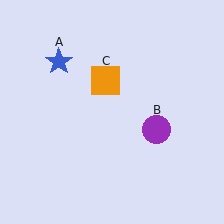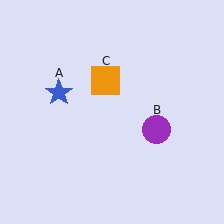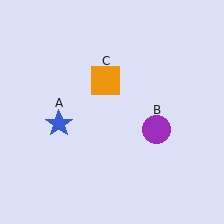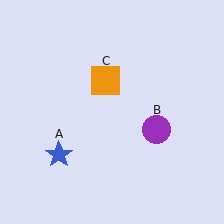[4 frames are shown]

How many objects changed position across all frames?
1 object changed position: blue star (object A).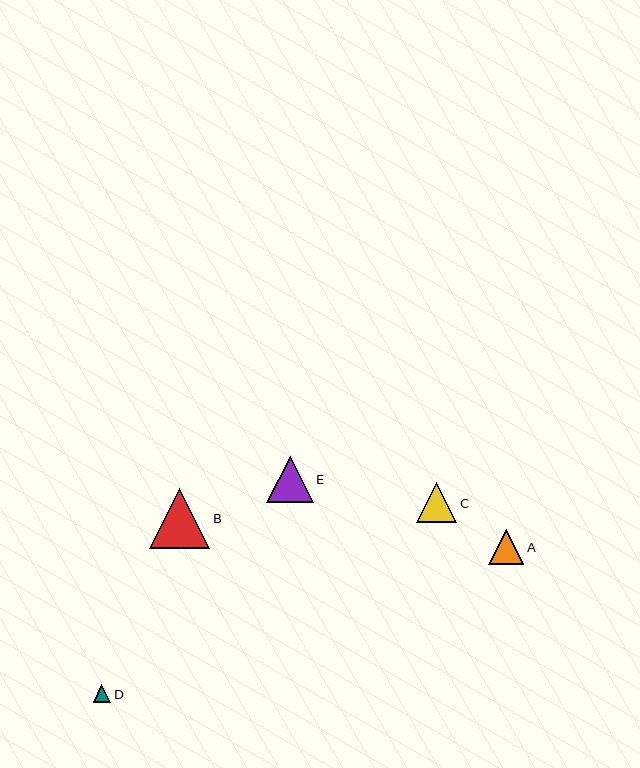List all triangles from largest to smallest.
From largest to smallest: B, E, C, A, D.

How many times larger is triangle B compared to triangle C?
Triangle B is approximately 1.5 times the size of triangle C.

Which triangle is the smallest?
Triangle D is the smallest with a size of approximately 18 pixels.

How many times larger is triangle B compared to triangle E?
Triangle B is approximately 1.3 times the size of triangle E.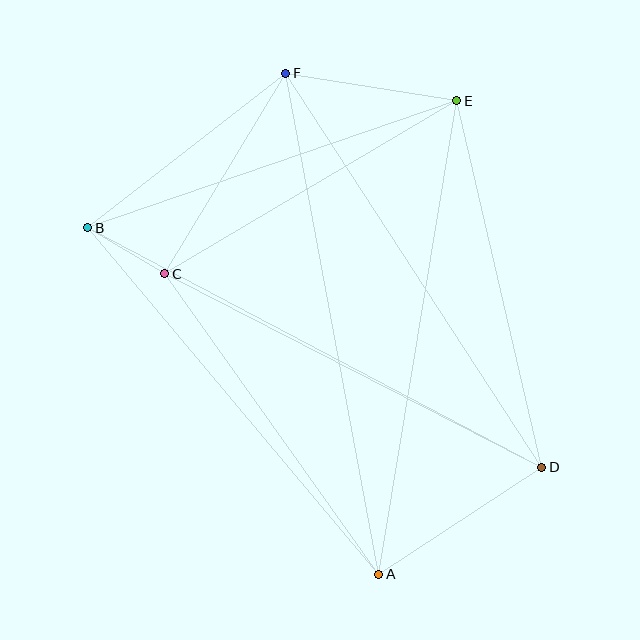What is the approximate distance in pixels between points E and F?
The distance between E and F is approximately 173 pixels.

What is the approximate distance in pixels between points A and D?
The distance between A and D is approximately 195 pixels.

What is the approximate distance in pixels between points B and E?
The distance between B and E is approximately 390 pixels.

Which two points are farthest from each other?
Points B and D are farthest from each other.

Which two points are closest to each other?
Points B and C are closest to each other.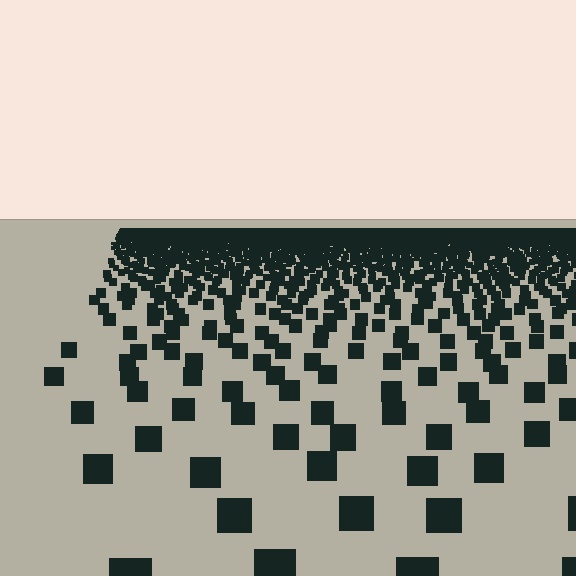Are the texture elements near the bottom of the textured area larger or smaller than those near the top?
Larger. Near the bottom, elements are closer to the viewer and appear at a bigger on-screen size.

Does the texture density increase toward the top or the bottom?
Density increases toward the top.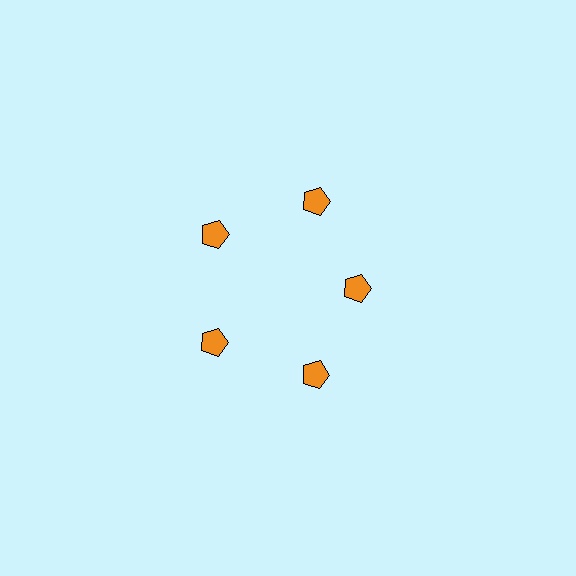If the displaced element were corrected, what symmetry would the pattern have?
It would have 5-fold rotational symmetry — the pattern would map onto itself every 72 degrees.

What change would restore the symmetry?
The symmetry would be restored by moving it outward, back onto the ring so that all 5 pentagons sit at equal angles and equal distance from the center.